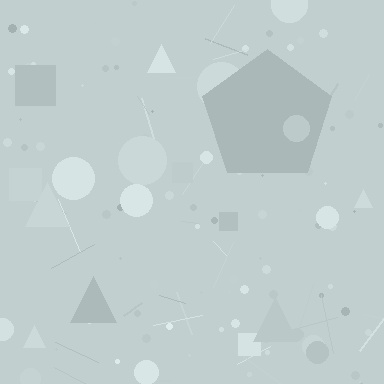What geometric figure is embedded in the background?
A pentagon is embedded in the background.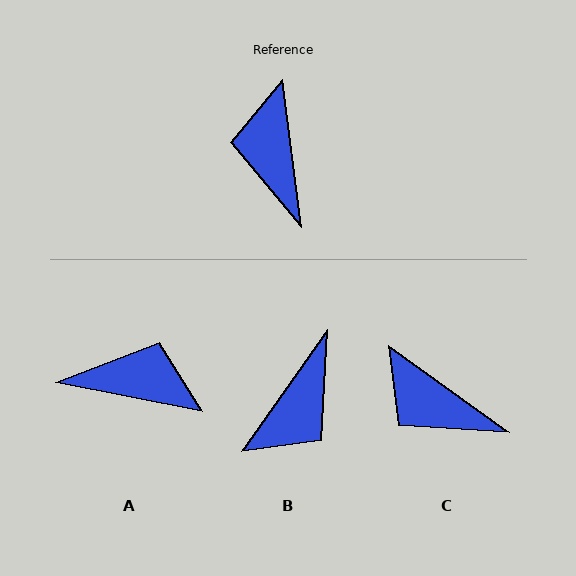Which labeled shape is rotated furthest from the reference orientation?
B, about 137 degrees away.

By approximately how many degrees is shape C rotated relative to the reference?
Approximately 47 degrees counter-clockwise.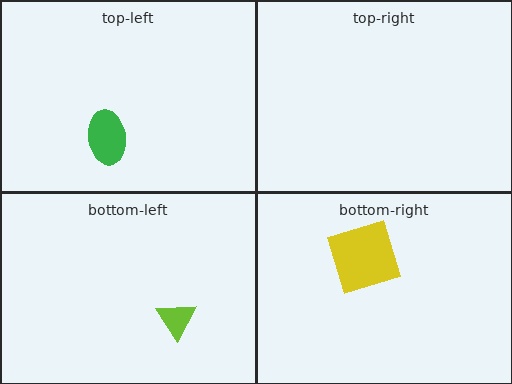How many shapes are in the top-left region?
1.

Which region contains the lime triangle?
The bottom-left region.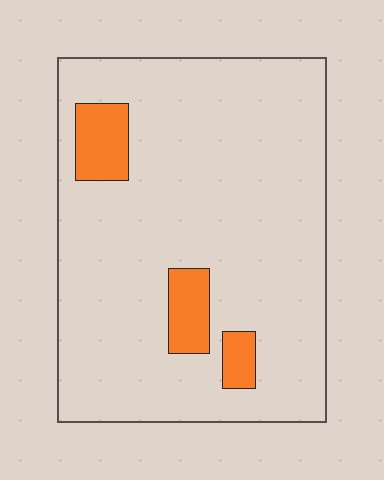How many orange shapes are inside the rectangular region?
3.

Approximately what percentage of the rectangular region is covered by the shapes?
Approximately 10%.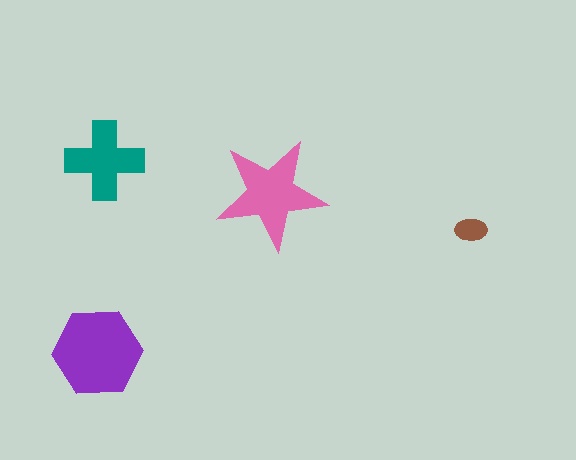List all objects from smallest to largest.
The brown ellipse, the teal cross, the pink star, the purple hexagon.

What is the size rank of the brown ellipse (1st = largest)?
4th.